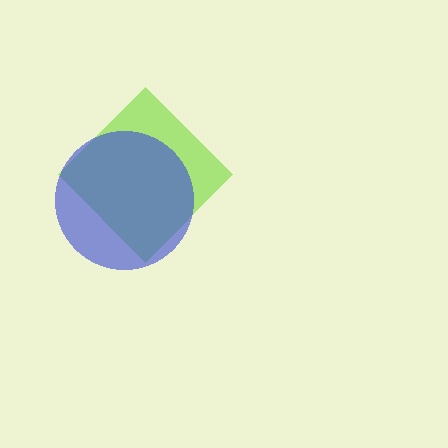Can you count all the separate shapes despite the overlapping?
Yes, there are 2 separate shapes.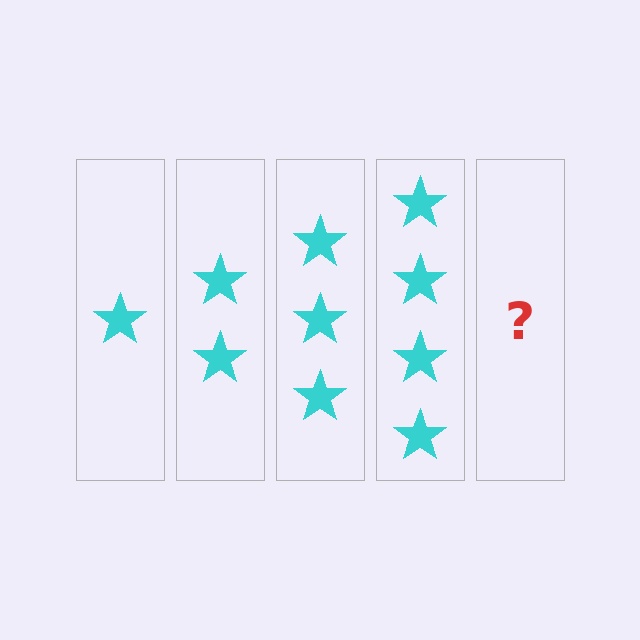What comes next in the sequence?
The next element should be 5 stars.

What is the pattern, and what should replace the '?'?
The pattern is that each step adds one more star. The '?' should be 5 stars.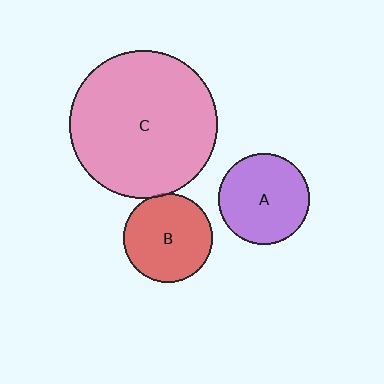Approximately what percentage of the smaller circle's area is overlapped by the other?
Approximately 5%.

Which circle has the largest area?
Circle C (pink).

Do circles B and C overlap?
Yes.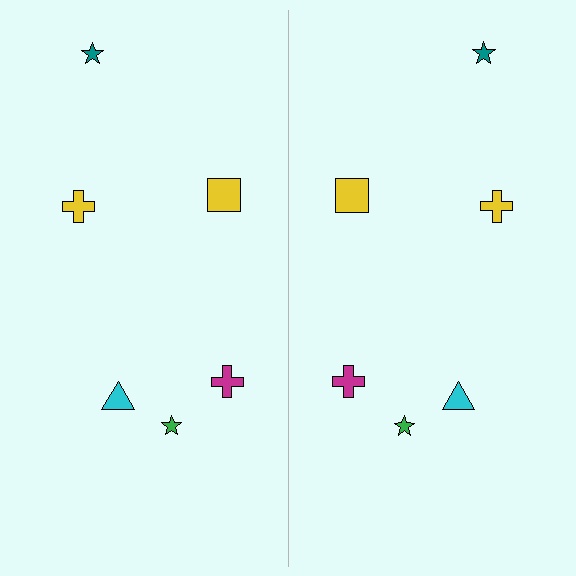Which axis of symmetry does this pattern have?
The pattern has a vertical axis of symmetry running through the center of the image.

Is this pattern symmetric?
Yes, this pattern has bilateral (reflection) symmetry.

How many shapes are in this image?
There are 12 shapes in this image.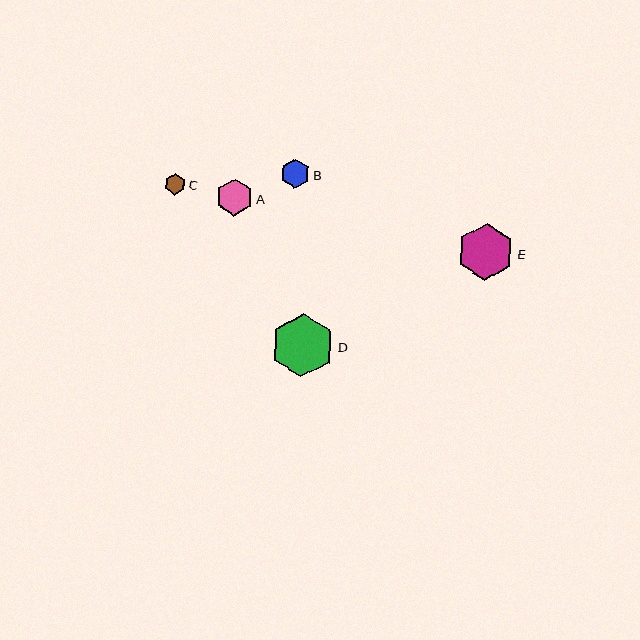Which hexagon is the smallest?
Hexagon C is the smallest with a size of approximately 21 pixels.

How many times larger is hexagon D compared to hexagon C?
Hexagon D is approximately 3.0 times the size of hexagon C.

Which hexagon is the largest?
Hexagon D is the largest with a size of approximately 63 pixels.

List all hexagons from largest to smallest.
From largest to smallest: D, E, A, B, C.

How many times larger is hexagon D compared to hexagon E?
Hexagon D is approximately 1.1 times the size of hexagon E.